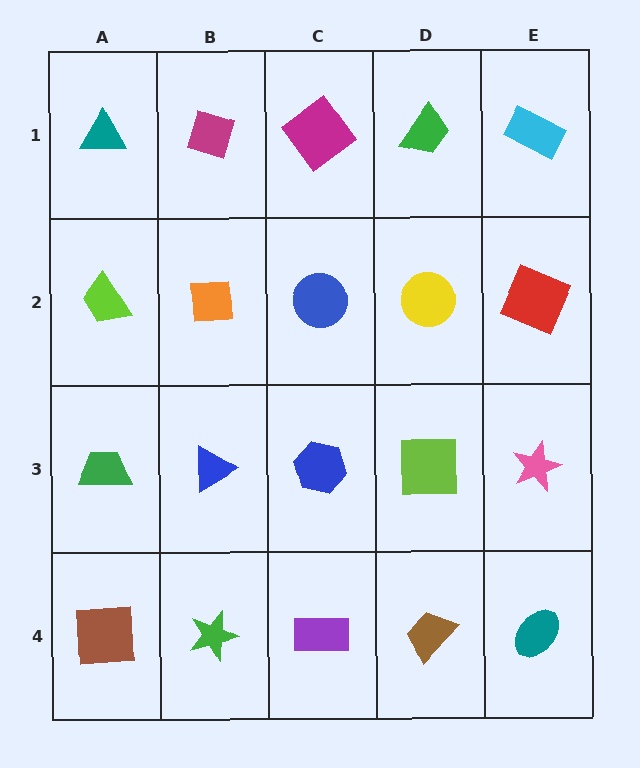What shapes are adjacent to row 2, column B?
A magenta diamond (row 1, column B), a blue triangle (row 3, column B), a lime trapezoid (row 2, column A), a blue circle (row 2, column C).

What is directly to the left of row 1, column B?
A teal triangle.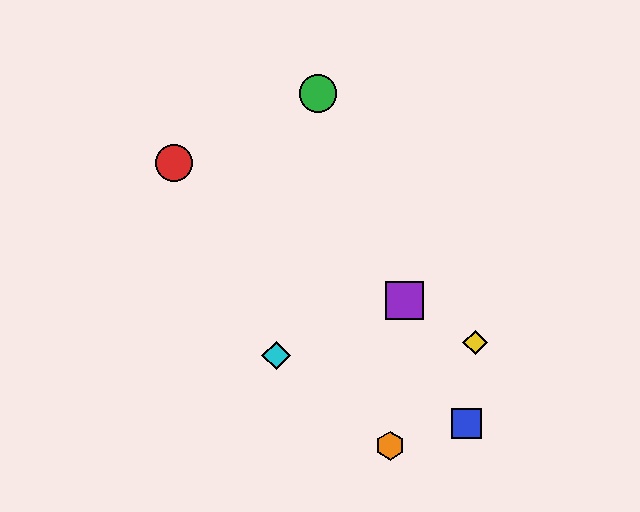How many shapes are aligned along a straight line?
3 shapes (the red circle, the yellow diamond, the purple square) are aligned along a straight line.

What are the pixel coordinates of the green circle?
The green circle is at (318, 94).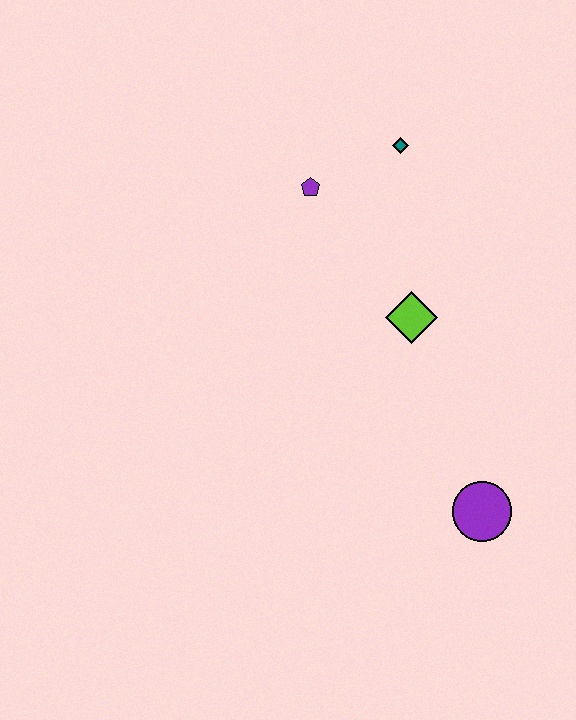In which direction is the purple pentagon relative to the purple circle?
The purple pentagon is above the purple circle.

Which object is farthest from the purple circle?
The teal diamond is farthest from the purple circle.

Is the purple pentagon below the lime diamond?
No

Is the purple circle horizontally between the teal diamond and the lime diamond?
No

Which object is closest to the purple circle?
The lime diamond is closest to the purple circle.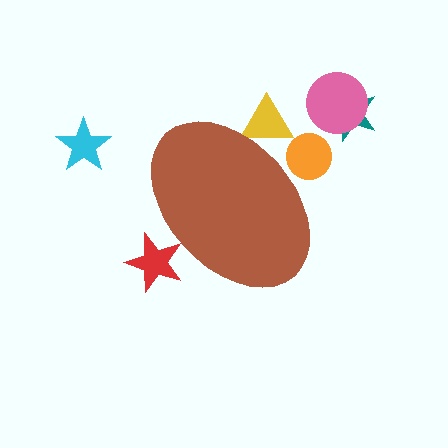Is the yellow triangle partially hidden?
Yes, the yellow triangle is partially hidden behind the brown ellipse.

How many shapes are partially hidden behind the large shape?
3 shapes are partially hidden.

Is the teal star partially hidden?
No, the teal star is fully visible.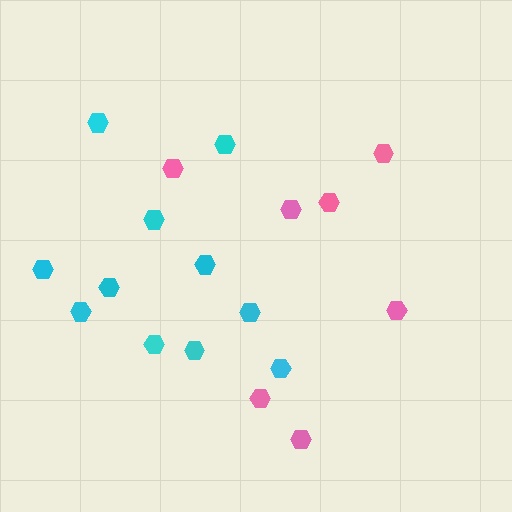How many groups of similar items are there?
There are 2 groups: one group of cyan hexagons (11) and one group of pink hexagons (7).